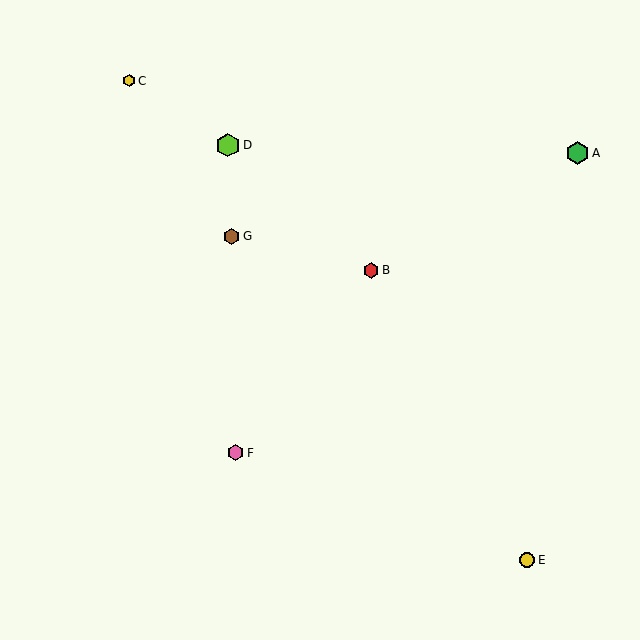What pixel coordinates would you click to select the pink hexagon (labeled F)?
Click at (236, 453) to select the pink hexagon F.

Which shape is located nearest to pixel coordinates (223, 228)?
The brown hexagon (labeled G) at (232, 236) is nearest to that location.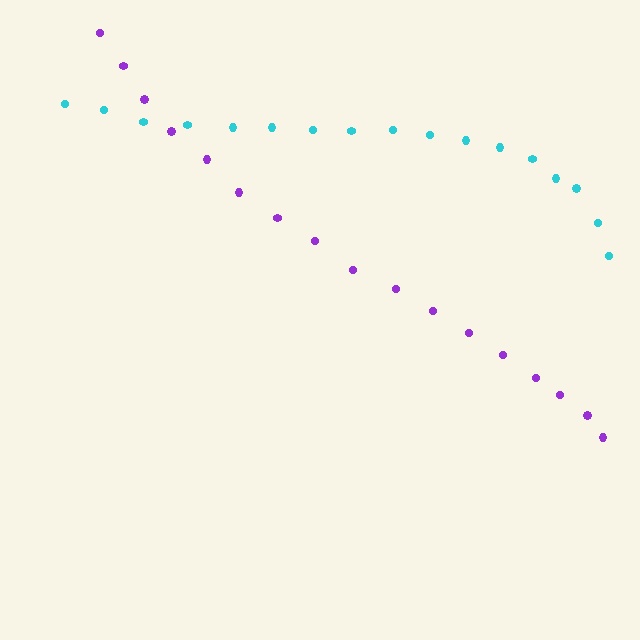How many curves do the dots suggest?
There are 2 distinct paths.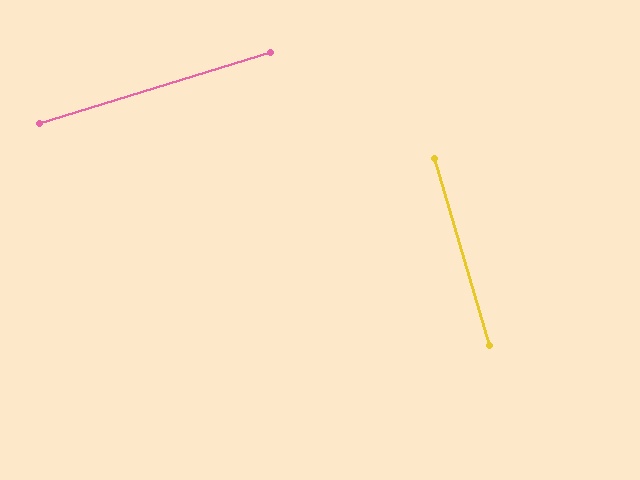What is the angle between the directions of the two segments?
Approximately 89 degrees.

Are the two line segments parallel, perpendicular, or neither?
Perpendicular — they meet at approximately 89°.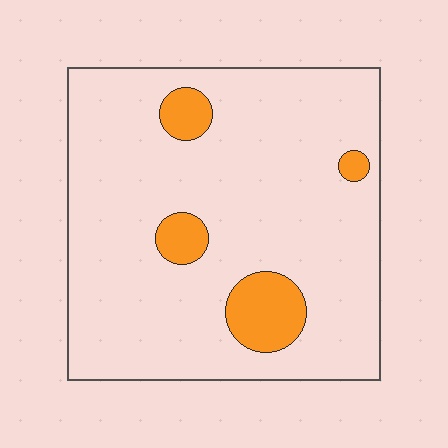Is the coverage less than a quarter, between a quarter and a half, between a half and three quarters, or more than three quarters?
Less than a quarter.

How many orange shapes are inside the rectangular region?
4.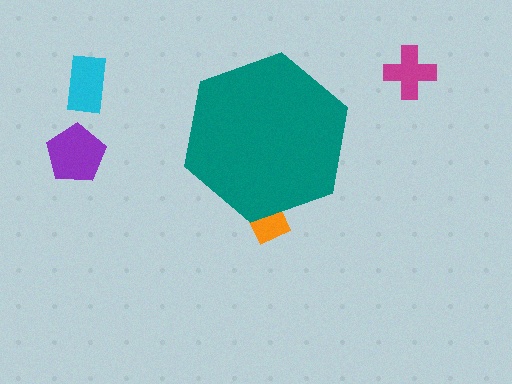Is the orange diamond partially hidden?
Yes, the orange diamond is partially hidden behind the teal hexagon.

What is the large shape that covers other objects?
A teal hexagon.